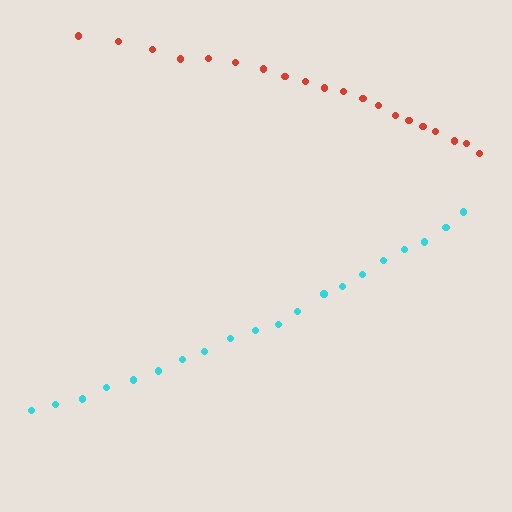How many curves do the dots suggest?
There are 2 distinct paths.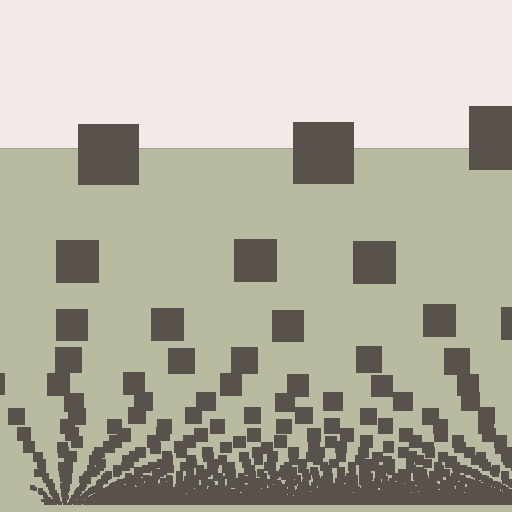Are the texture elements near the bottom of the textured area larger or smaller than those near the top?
Smaller. The gradient is inverted — elements near the bottom are smaller and denser.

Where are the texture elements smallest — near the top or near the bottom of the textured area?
Near the bottom.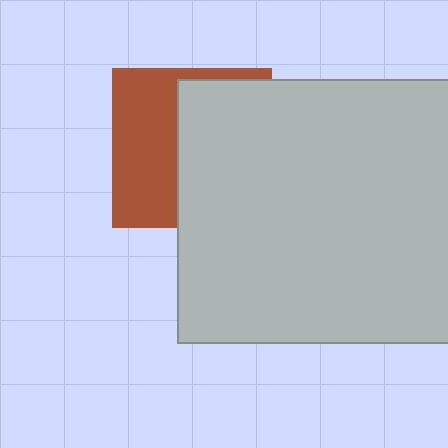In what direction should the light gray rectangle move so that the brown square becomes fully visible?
The light gray rectangle should move right. That is the shortest direction to clear the overlap and leave the brown square fully visible.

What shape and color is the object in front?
The object in front is a light gray rectangle.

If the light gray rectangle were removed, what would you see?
You would see the complete brown square.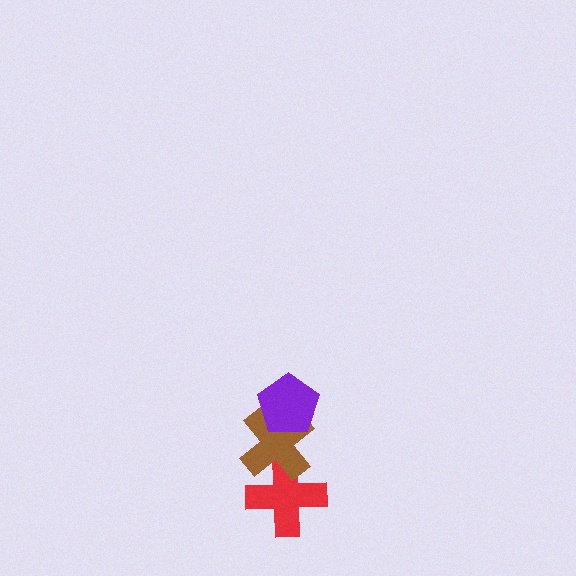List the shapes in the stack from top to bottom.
From top to bottom: the purple pentagon, the brown cross, the red cross.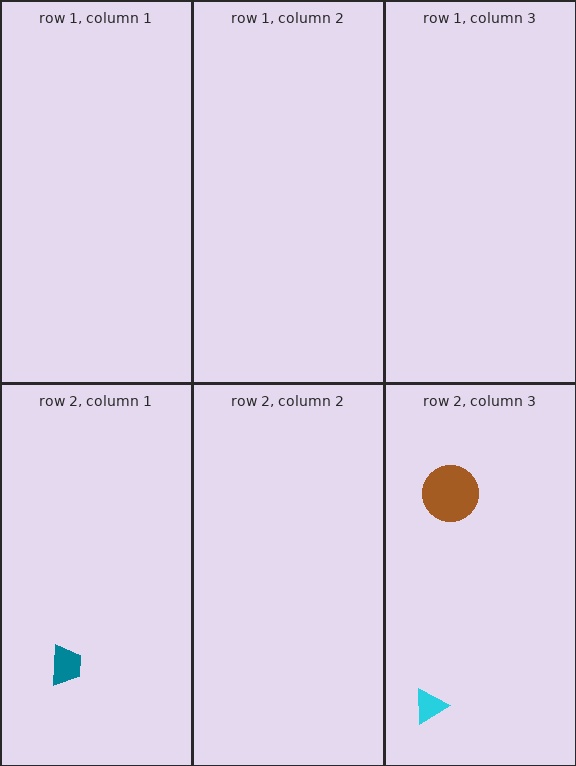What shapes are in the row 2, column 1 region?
The teal trapezoid.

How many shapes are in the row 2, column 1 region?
1.